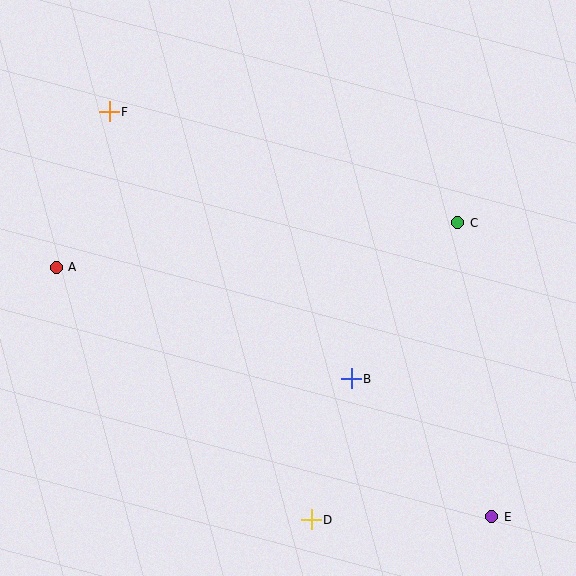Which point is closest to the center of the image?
Point B at (351, 379) is closest to the center.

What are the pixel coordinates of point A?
Point A is at (56, 267).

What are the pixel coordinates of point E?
Point E is at (492, 517).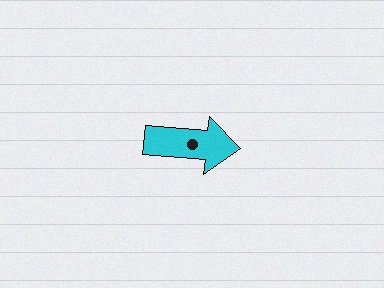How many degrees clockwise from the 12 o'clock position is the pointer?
Approximately 95 degrees.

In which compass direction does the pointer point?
East.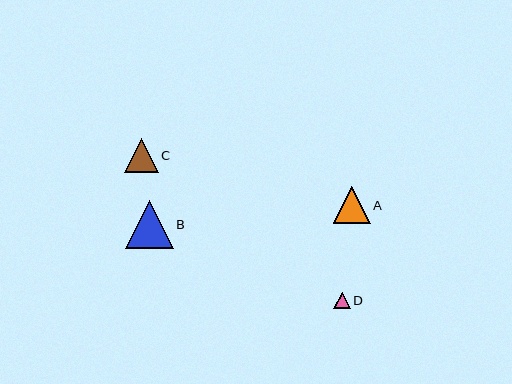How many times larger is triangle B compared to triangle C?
Triangle B is approximately 1.4 times the size of triangle C.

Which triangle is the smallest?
Triangle D is the smallest with a size of approximately 16 pixels.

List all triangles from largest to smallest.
From largest to smallest: B, A, C, D.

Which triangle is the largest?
Triangle B is the largest with a size of approximately 48 pixels.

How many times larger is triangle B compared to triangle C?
Triangle B is approximately 1.4 times the size of triangle C.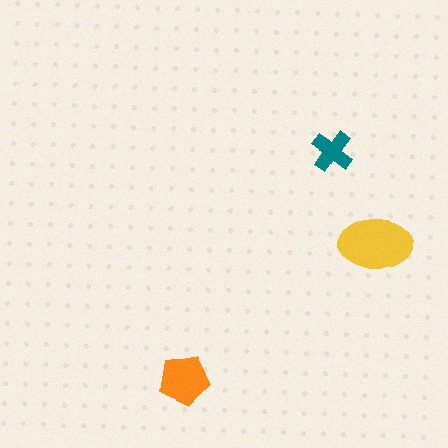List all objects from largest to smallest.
The yellow ellipse, the orange pentagon, the teal cross.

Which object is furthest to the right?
The yellow ellipse is rightmost.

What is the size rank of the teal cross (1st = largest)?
3rd.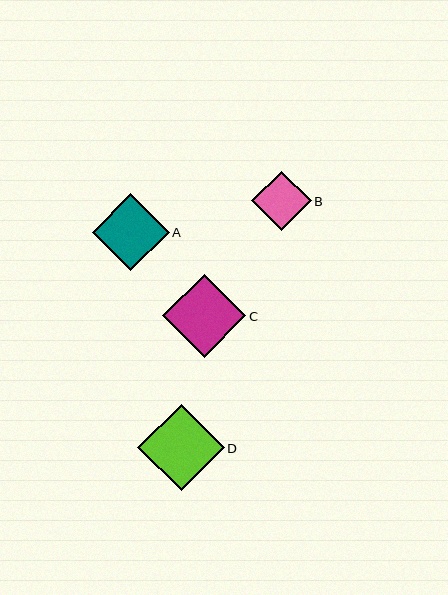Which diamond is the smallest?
Diamond B is the smallest with a size of approximately 59 pixels.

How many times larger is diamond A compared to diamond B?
Diamond A is approximately 1.3 times the size of diamond B.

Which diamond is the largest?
Diamond D is the largest with a size of approximately 86 pixels.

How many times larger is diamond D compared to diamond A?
Diamond D is approximately 1.1 times the size of diamond A.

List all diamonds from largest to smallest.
From largest to smallest: D, C, A, B.